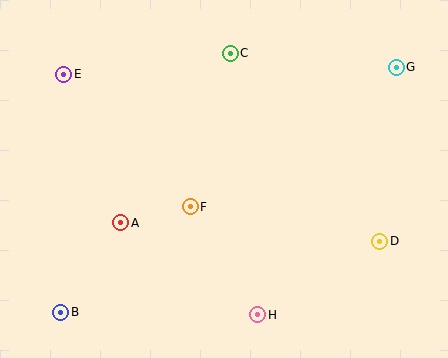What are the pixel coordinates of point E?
Point E is at (64, 74).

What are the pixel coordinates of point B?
Point B is at (61, 312).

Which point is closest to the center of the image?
Point F at (190, 207) is closest to the center.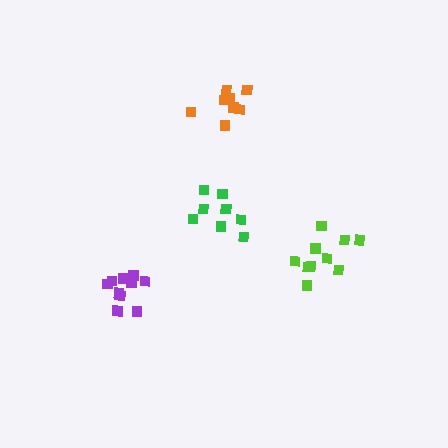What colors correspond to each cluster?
The clusters are colored: lime, green, purple, orange.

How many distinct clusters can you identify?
There are 4 distinct clusters.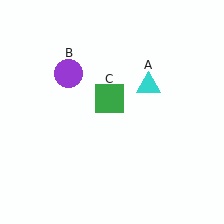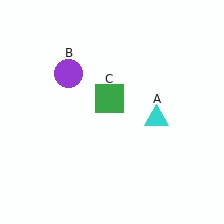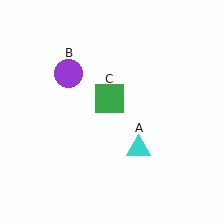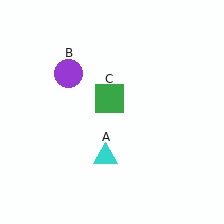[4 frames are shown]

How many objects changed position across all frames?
1 object changed position: cyan triangle (object A).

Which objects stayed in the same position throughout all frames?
Purple circle (object B) and green square (object C) remained stationary.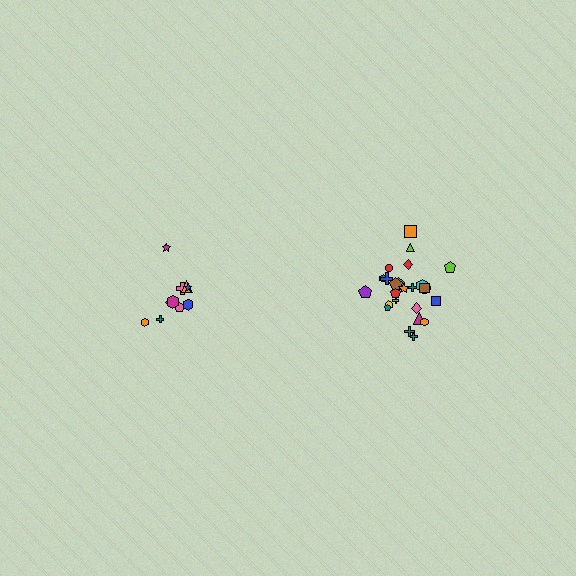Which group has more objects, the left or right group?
The right group.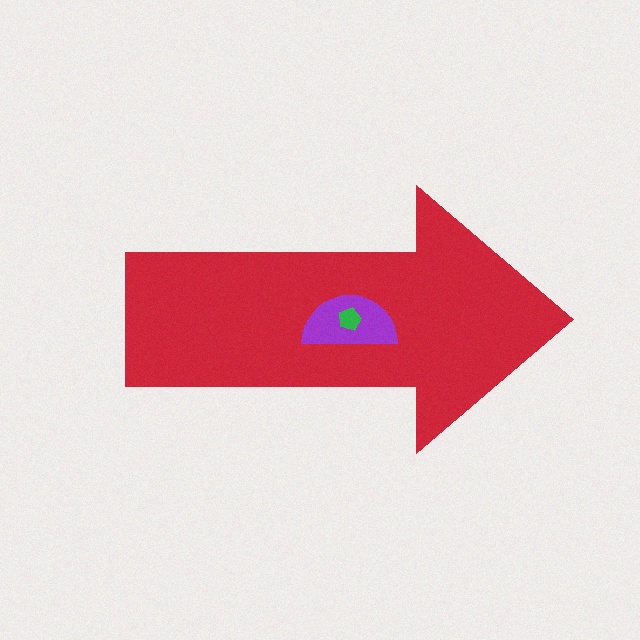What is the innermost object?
The green pentagon.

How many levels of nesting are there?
3.